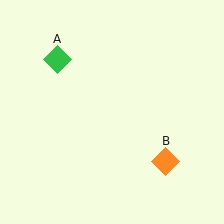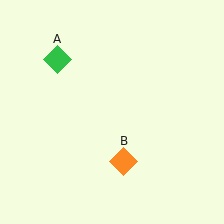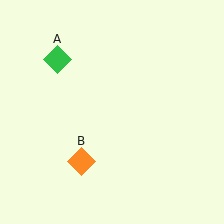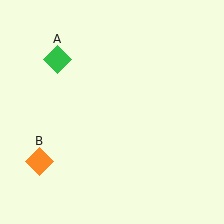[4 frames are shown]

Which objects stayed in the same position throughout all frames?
Green diamond (object A) remained stationary.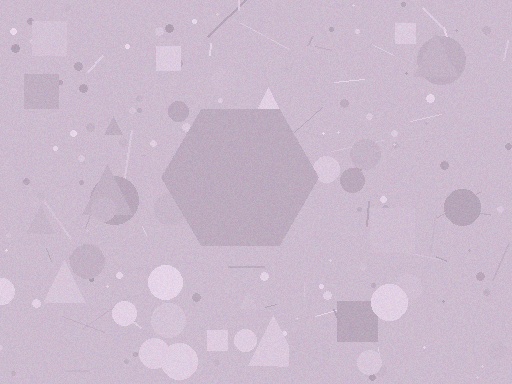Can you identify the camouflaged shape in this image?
The camouflaged shape is a hexagon.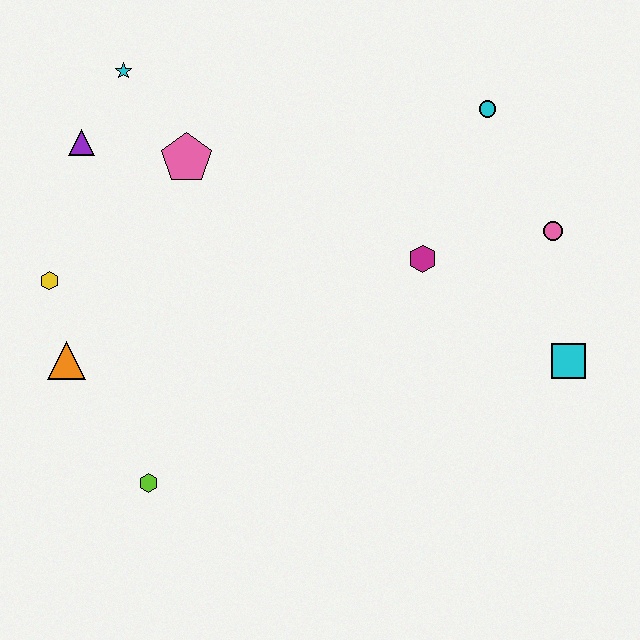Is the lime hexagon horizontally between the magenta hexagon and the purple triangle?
Yes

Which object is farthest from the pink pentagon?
The cyan square is farthest from the pink pentagon.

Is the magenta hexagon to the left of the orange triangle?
No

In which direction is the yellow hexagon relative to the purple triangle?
The yellow hexagon is below the purple triangle.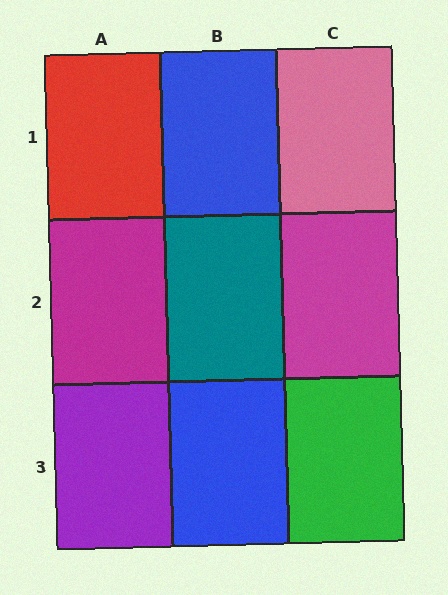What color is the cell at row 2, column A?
Magenta.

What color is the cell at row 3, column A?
Purple.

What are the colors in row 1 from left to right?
Red, blue, pink.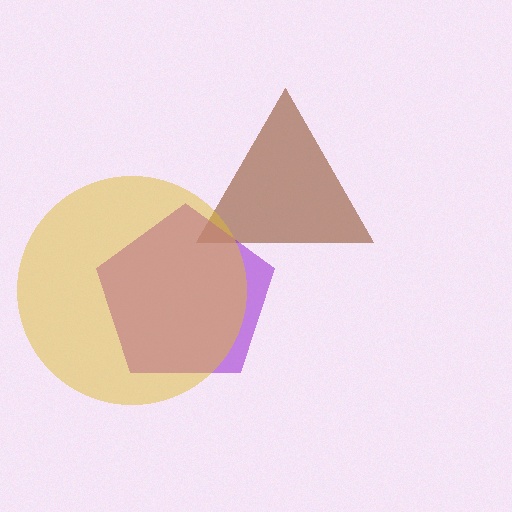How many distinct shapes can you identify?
There are 3 distinct shapes: a brown triangle, a purple pentagon, a yellow circle.